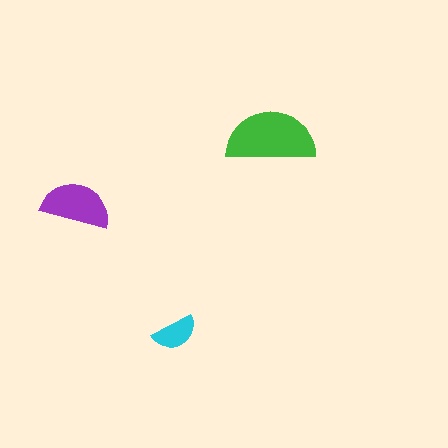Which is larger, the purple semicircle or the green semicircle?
The green one.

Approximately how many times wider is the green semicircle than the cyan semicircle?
About 2 times wider.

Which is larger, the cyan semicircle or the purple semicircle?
The purple one.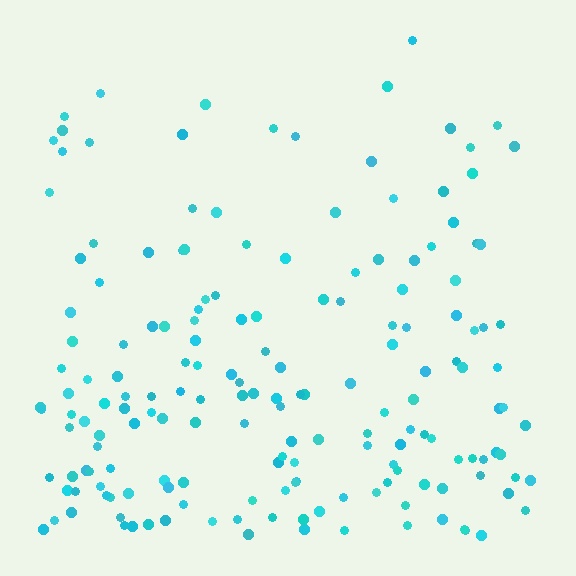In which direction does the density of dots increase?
From top to bottom, with the bottom side densest.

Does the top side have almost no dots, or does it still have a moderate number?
Still a moderate number, just noticeably fewer than the bottom.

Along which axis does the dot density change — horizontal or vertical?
Vertical.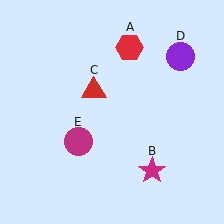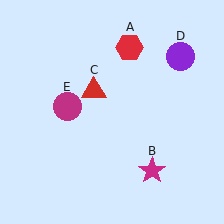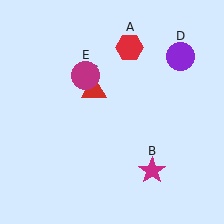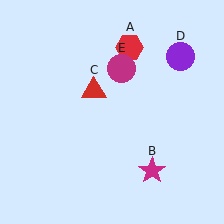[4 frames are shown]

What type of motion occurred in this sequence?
The magenta circle (object E) rotated clockwise around the center of the scene.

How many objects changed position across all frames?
1 object changed position: magenta circle (object E).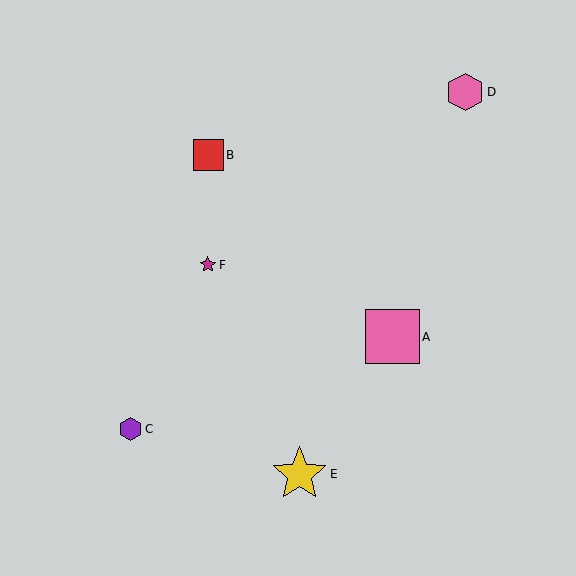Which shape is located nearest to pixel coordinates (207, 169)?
The red square (labeled B) at (208, 155) is nearest to that location.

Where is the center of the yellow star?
The center of the yellow star is at (300, 474).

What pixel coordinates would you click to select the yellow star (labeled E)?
Click at (300, 474) to select the yellow star E.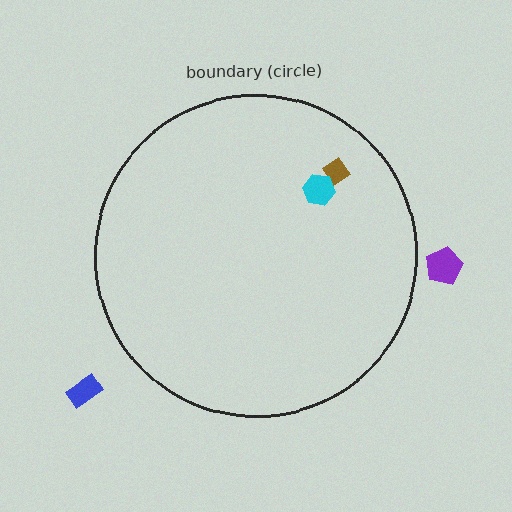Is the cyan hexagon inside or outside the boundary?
Inside.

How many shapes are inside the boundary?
2 inside, 2 outside.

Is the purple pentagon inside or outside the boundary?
Outside.